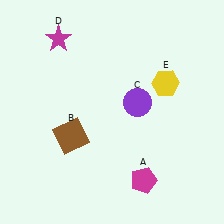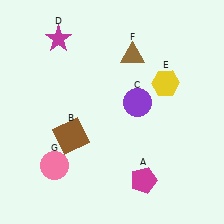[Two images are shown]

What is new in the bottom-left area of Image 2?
A pink circle (G) was added in the bottom-left area of Image 2.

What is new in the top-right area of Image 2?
A brown triangle (F) was added in the top-right area of Image 2.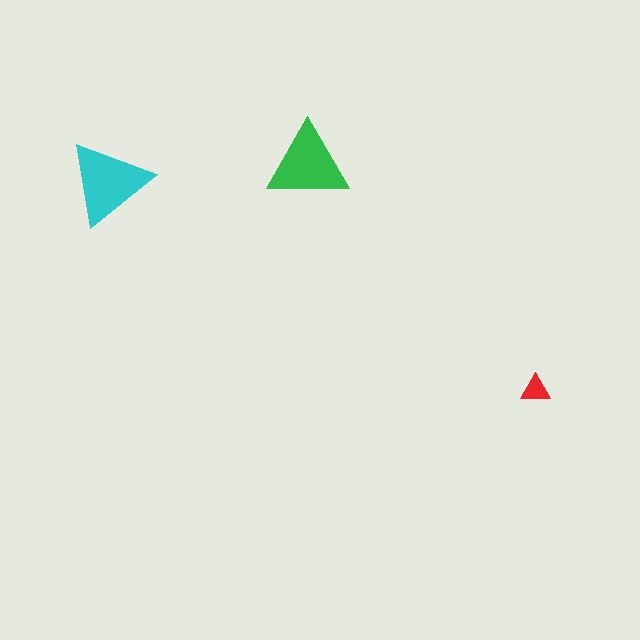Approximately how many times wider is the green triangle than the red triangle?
About 2.5 times wider.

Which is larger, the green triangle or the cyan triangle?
The cyan one.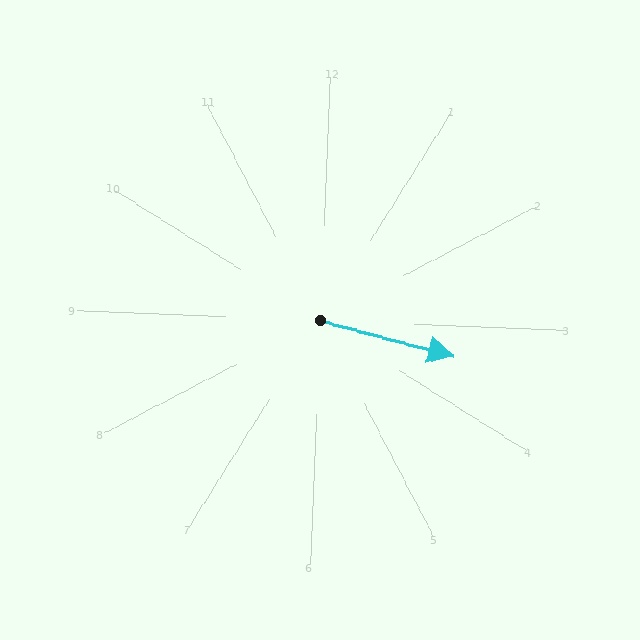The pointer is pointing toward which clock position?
Roughly 3 o'clock.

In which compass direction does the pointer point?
East.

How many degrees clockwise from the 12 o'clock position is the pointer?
Approximately 103 degrees.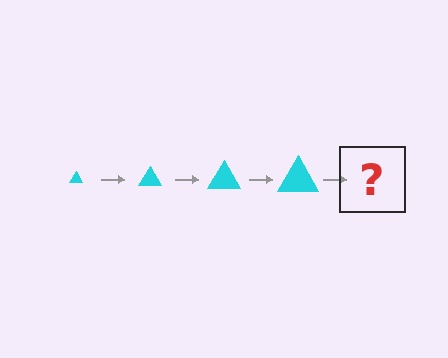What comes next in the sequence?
The next element should be a cyan triangle, larger than the previous one.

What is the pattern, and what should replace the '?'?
The pattern is that the triangle gets progressively larger each step. The '?' should be a cyan triangle, larger than the previous one.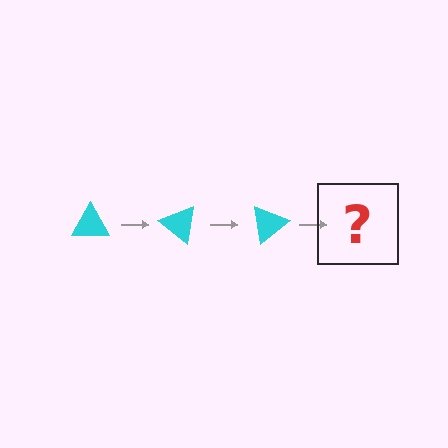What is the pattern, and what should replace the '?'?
The pattern is that the triangle rotates 40 degrees each step. The '?' should be a cyan triangle rotated 120 degrees.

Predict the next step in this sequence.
The next step is a cyan triangle rotated 120 degrees.